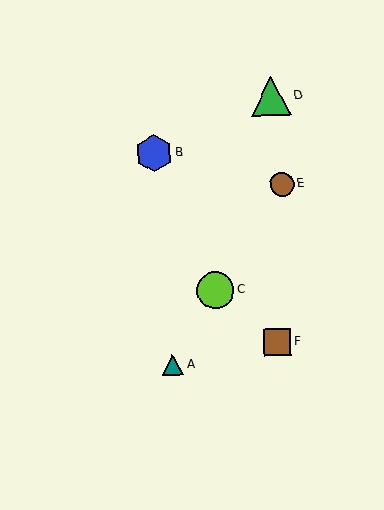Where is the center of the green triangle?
The center of the green triangle is at (271, 96).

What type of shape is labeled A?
Shape A is a teal triangle.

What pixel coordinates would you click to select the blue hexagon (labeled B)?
Click at (154, 153) to select the blue hexagon B.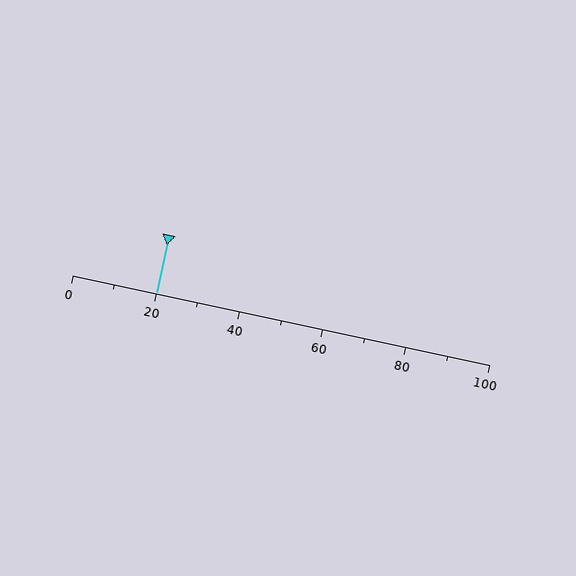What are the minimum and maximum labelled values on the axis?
The axis runs from 0 to 100.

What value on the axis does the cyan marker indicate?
The marker indicates approximately 20.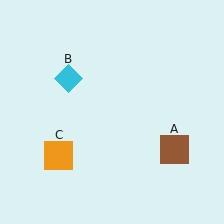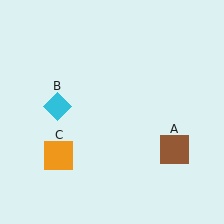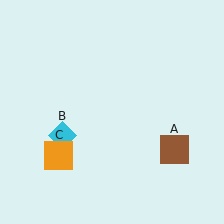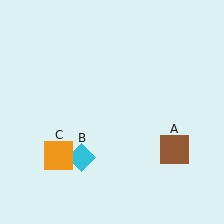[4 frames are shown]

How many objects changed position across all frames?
1 object changed position: cyan diamond (object B).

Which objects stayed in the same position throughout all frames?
Brown square (object A) and orange square (object C) remained stationary.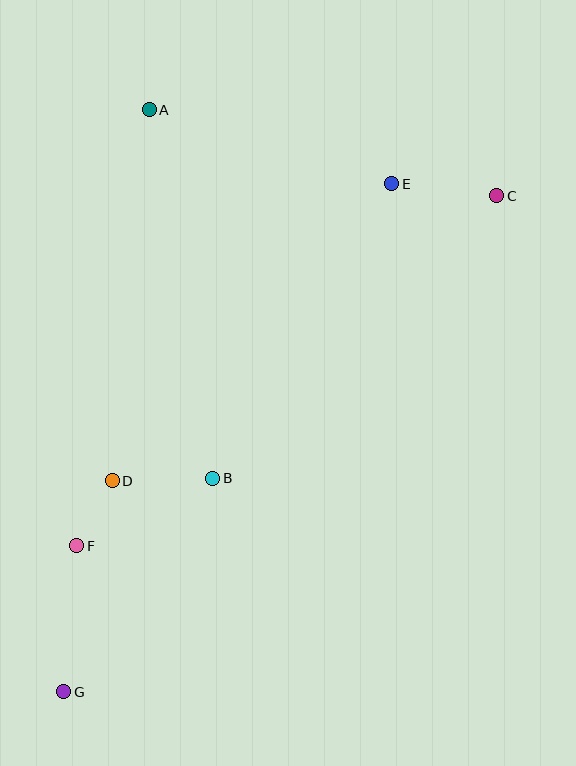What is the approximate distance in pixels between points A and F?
The distance between A and F is approximately 442 pixels.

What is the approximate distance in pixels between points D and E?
The distance between D and E is approximately 408 pixels.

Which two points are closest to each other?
Points D and F are closest to each other.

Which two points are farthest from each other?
Points C and G are farthest from each other.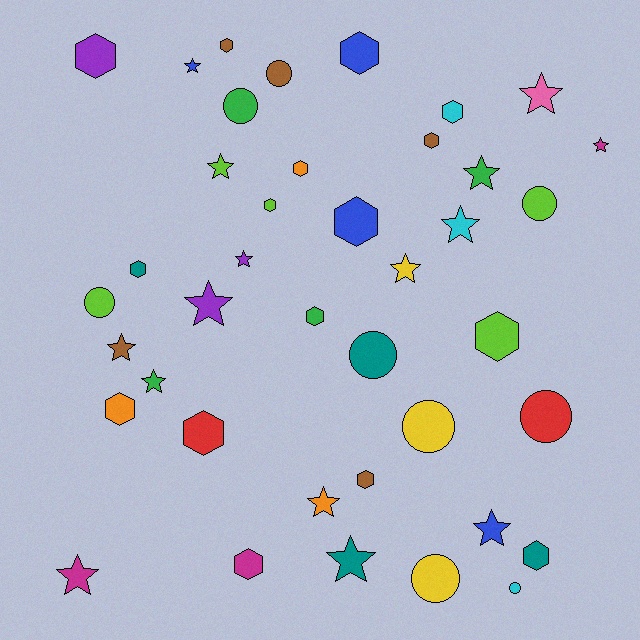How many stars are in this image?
There are 15 stars.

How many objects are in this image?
There are 40 objects.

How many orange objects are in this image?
There are 3 orange objects.